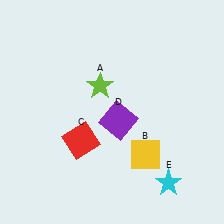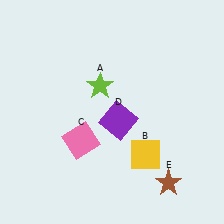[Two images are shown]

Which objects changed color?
C changed from red to pink. E changed from cyan to brown.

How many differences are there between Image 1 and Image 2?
There are 2 differences between the two images.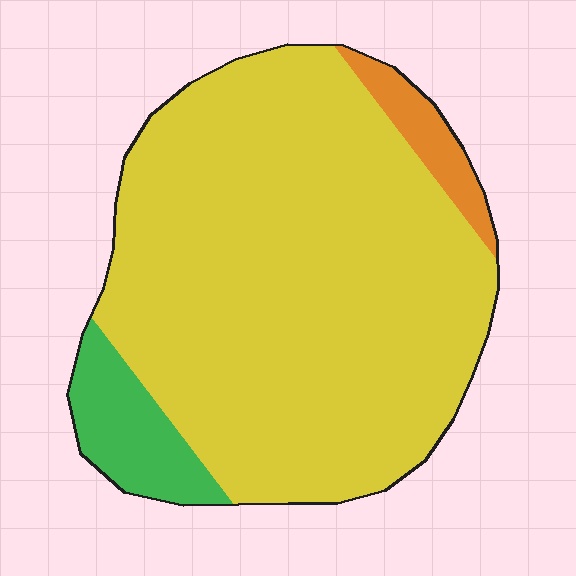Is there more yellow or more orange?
Yellow.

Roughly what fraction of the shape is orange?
Orange covers roughly 5% of the shape.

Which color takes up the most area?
Yellow, at roughly 85%.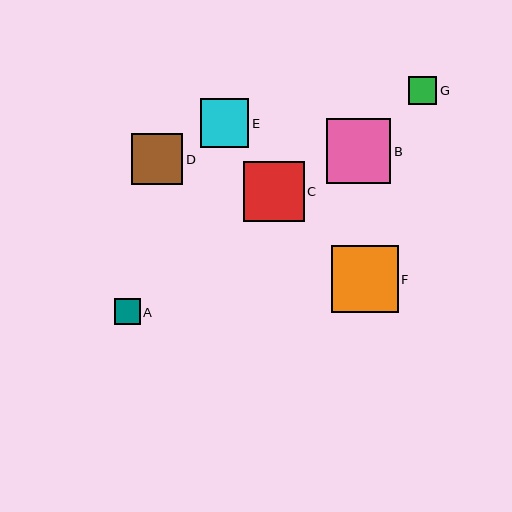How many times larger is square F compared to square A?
Square F is approximately 2.6 times the size of square A.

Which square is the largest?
Square F is the largest with a size of approximately 67 pixels.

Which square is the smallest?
Square A is the smallest with a size of approximately 26 pixels.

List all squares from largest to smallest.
From largest to smallest: F, B, C, D, E, G, A.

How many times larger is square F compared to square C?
Square F is approximately 1.1 times the size of square C.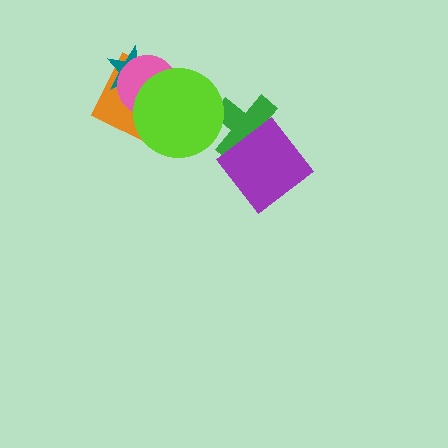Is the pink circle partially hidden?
Yes, it is partially covered by another shape.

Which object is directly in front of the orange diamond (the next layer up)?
The teal star is directly in front of the orange diamond.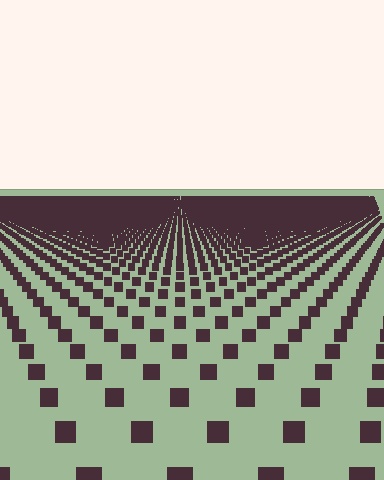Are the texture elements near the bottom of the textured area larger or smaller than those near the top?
Larger. Near the bottom, elements are closer to the viewer and appear at a bigger on-screen size.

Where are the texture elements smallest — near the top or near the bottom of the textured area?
Near the top.